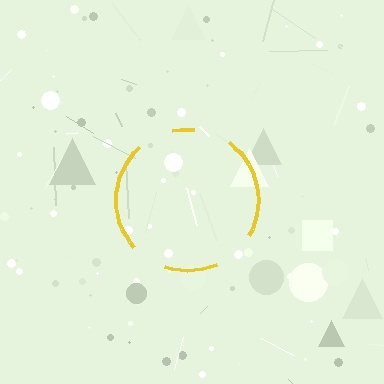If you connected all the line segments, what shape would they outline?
They would outline a circle.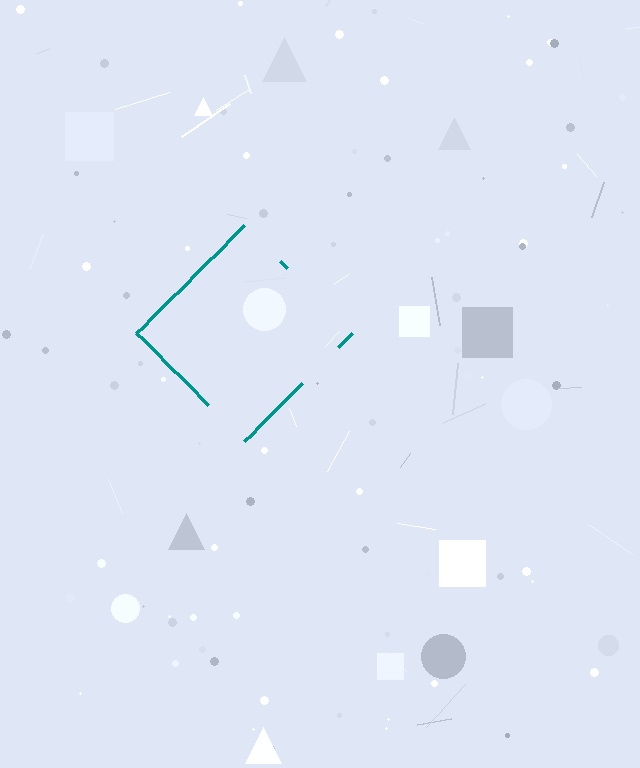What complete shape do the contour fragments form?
The contour fragments form a diamond.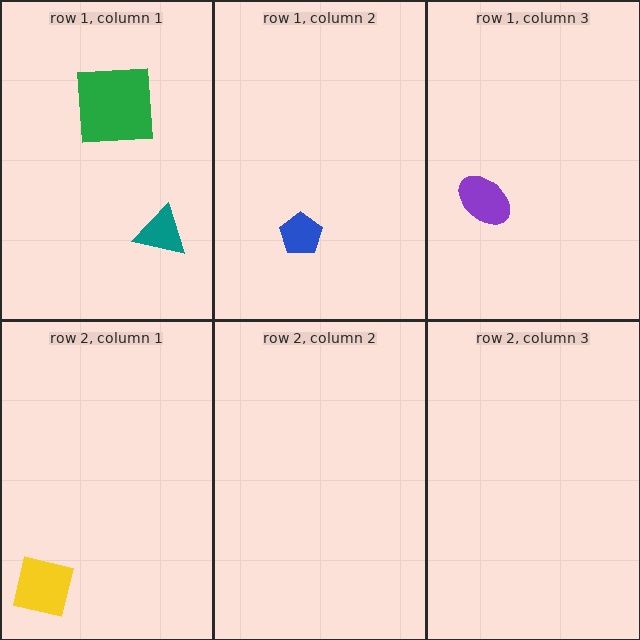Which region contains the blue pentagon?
The row 1, column 2 region.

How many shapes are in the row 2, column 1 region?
1.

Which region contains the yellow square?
The row 2, column 1 region.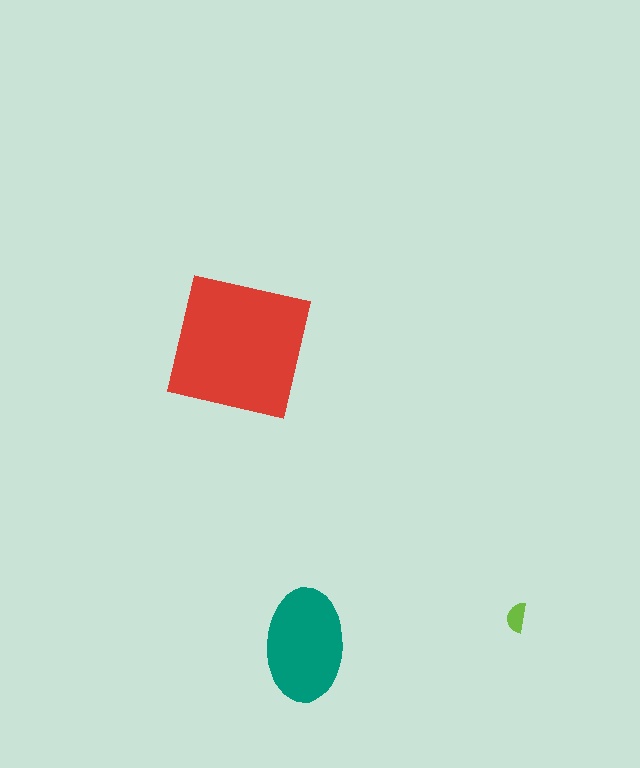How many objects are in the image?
There are 3 objects in the image.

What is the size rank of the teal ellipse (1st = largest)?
2nd.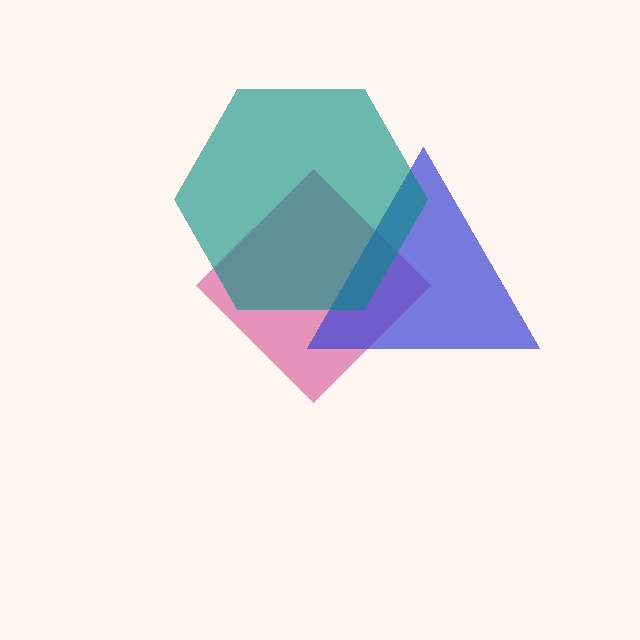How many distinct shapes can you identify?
There are 3 distinct shapes: a magenta diamond, a blue triangle, a teal hexagon.